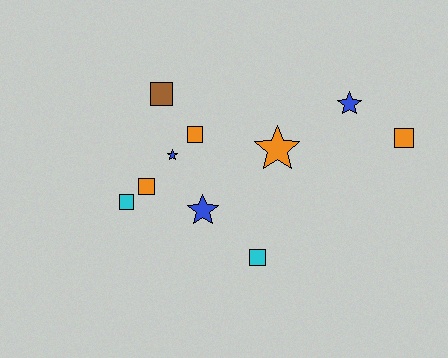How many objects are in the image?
There are 10 objects.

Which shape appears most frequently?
Square, with 6 objects.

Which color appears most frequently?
Orange, with 4 objects.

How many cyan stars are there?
There are no cyan stars.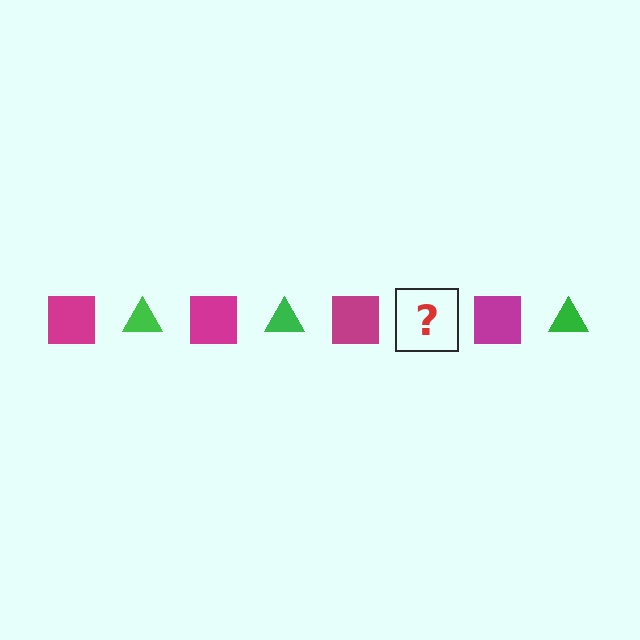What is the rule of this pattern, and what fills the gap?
The rule is that the pattern alternates between magenta square and green triangle. The gap should be filled with a green triangle.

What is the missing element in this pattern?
The missing element is a green triangle.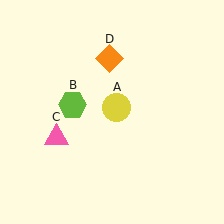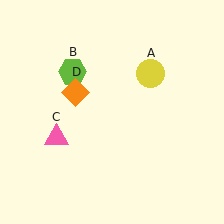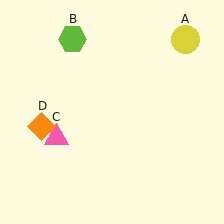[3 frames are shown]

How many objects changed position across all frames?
3 objects changed position: yellow circle (object A), lime hexagon (object B), orange diamond (object D).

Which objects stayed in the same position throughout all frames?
Pink triangle (object C) remained stationary.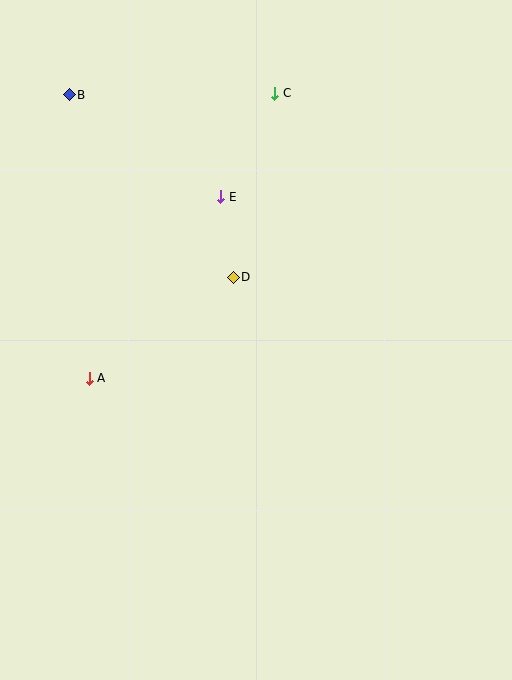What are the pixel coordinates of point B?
Point B is at (69, 95).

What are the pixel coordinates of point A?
Point A is at (89, 378).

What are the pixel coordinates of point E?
Point E is at (221, 197).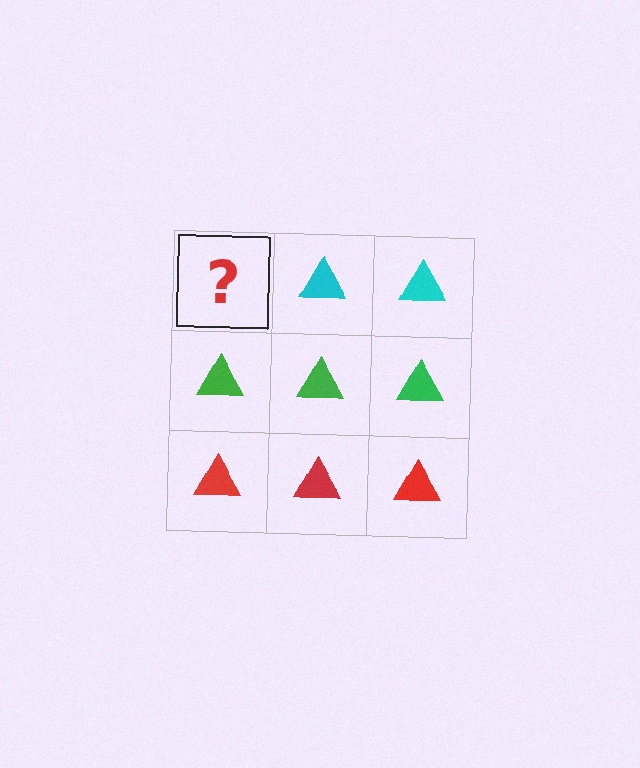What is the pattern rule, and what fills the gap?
The rule is that each row has a consistent color. The gap should be filled with a cyan triangle.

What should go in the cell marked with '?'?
The missing cell should contain a cyan triangle.